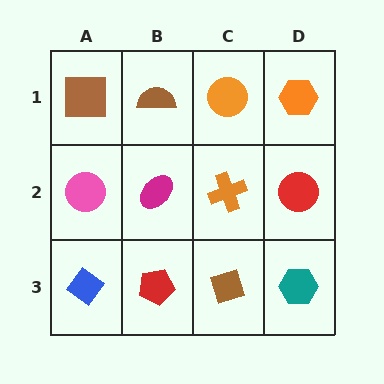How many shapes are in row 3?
4 shapes.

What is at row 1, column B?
A brown semicircle.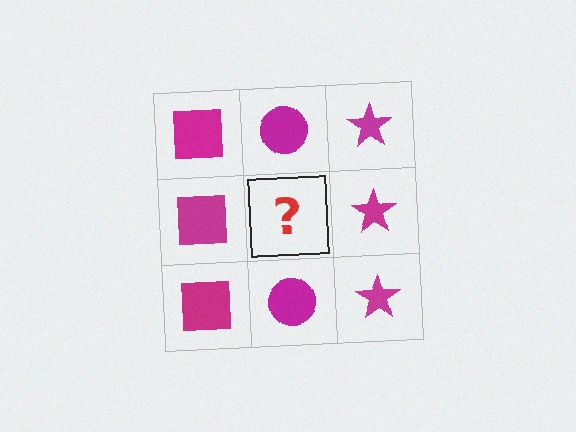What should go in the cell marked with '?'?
The missing cell should contain a magenta circle.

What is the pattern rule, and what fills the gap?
The rule is that each column has a consistent shape. The gap should be filled with a magenta circle.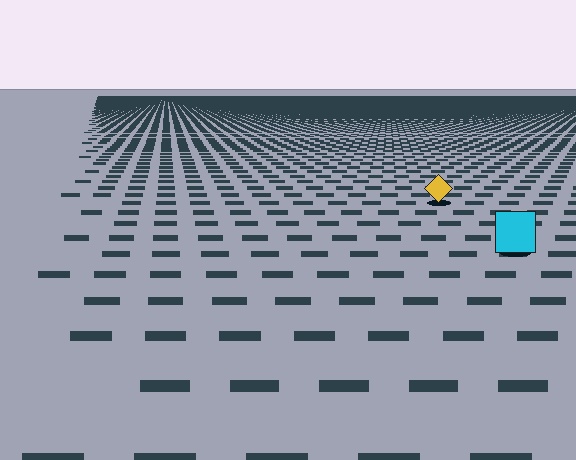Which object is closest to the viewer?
The cyan square is closest. The texture marks near it are larger and more spread out.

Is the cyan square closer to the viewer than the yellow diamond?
Yes. The cyan square is closer — you can tell from the texture gradient: the ground texture is coarser near it.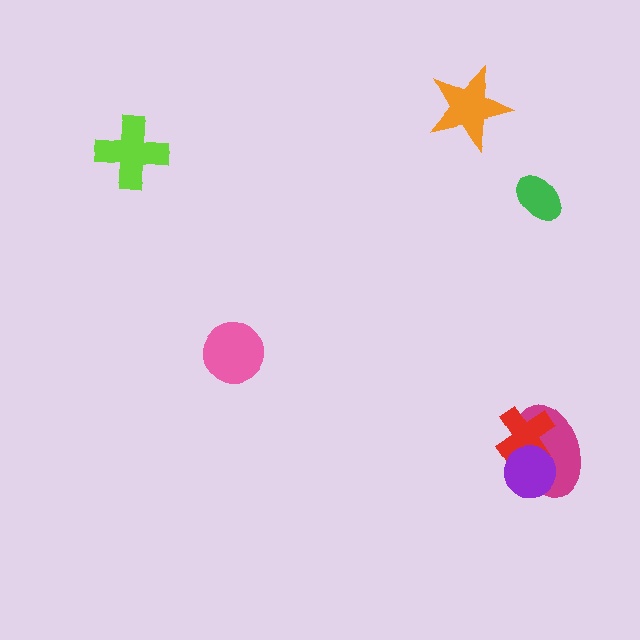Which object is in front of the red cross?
The purple circle is in front of the red cross.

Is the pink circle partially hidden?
No, no other shape covers it.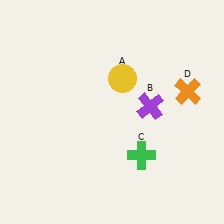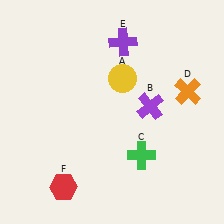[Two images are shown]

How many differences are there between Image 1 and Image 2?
There are 2 differences between the two images.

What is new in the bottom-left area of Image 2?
A red hexagon (F) was added in the bottom-left area of Image 2.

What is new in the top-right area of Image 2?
A purple cross (E) was added in the top-right area of Image 2.